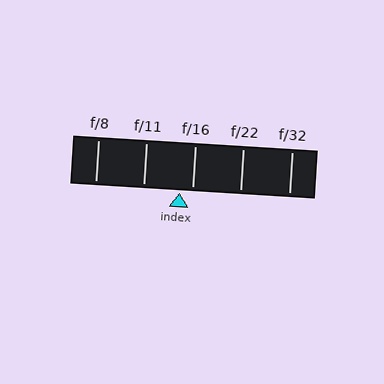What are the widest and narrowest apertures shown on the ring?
The widest aperture shown is f/8 and the narrowest is f/32.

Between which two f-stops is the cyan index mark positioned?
The index mark is between f/11 and f/16.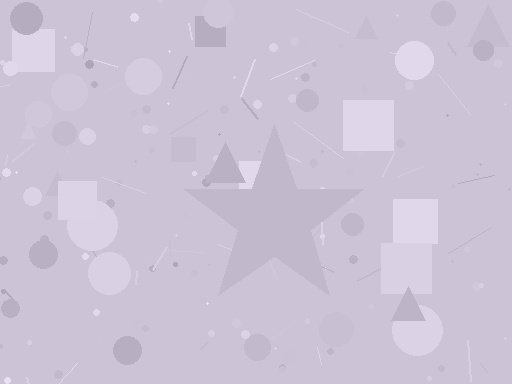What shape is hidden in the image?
A star is hidden in the image.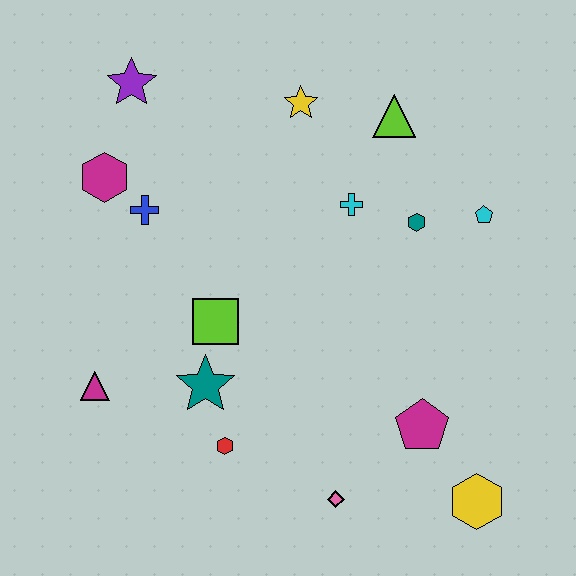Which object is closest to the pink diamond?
The magenta pentagon is closest to the pink diamond.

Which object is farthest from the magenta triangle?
The cyan pentagon is farthest from the magenta triangle.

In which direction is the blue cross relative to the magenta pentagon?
The blue cross is to the left of the magenta pentagon.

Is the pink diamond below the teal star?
Yes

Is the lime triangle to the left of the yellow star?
No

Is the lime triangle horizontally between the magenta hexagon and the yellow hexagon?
Yes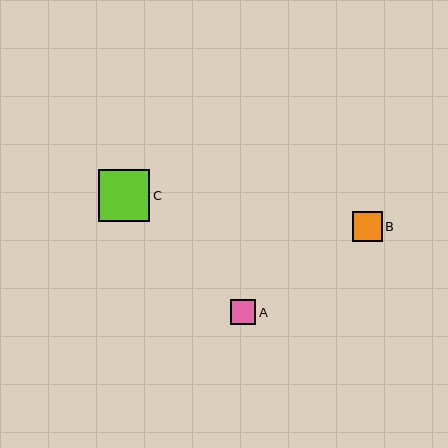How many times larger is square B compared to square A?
Square B is approximately 1.2 times the size of square A.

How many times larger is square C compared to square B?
Square C is approximately 1.7 times the size of square B.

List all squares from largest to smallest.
From largest to smallest: C, B, A.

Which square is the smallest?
Square A is the smallest with a size of approximately 25 pixels.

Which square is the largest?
Square C is the largest with a size of approximately 52 pixels.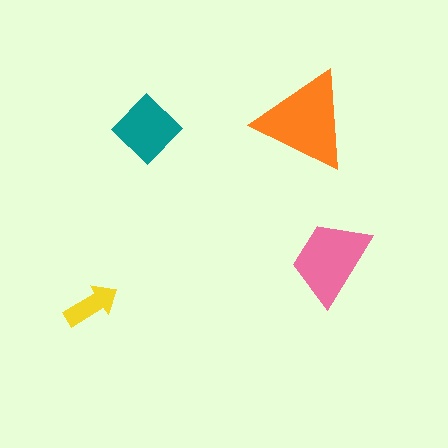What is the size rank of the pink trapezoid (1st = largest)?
2nd.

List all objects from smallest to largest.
The yellow arrow, the teal diamond, the pink trapezoid, the orange triangle.